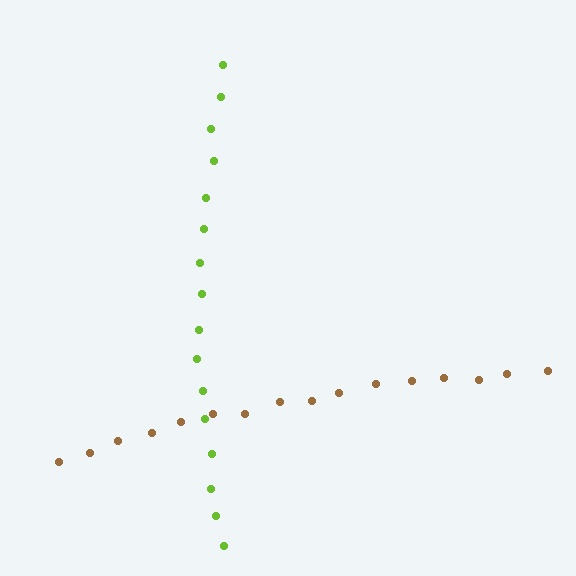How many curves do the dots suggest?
There are 2 distinct paths.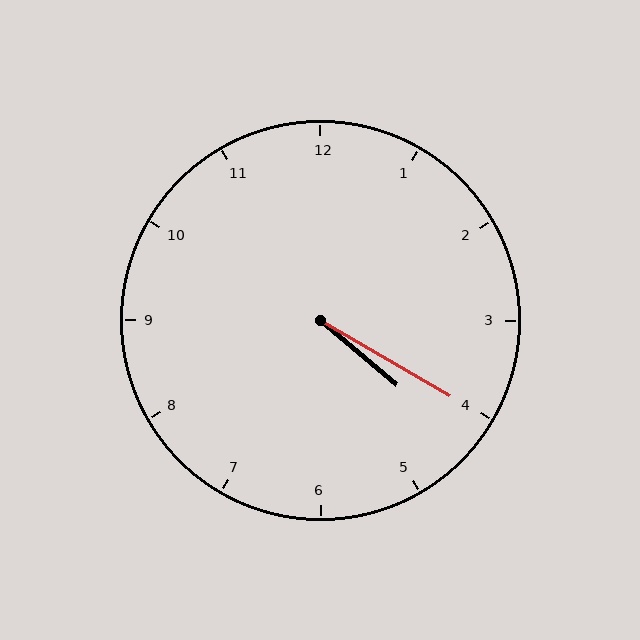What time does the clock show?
4:20.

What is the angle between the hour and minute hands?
Approximately 10 degrees.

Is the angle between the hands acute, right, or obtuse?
It is acute.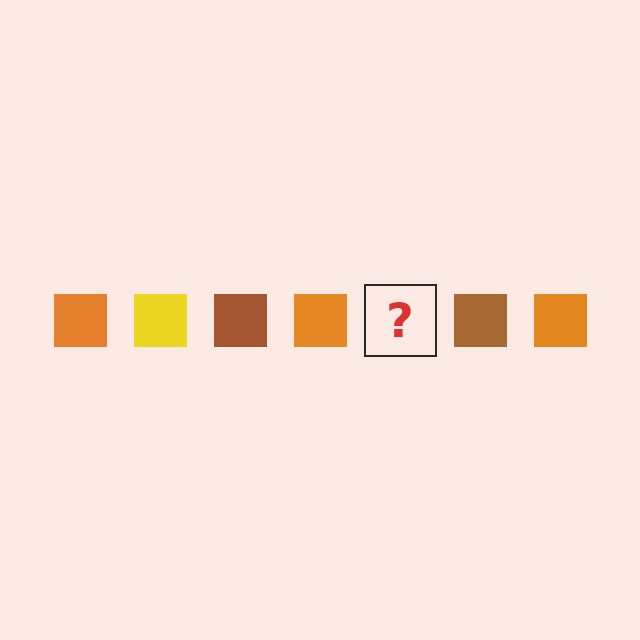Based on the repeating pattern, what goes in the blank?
The blank should be a yellow square.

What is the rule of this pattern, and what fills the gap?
The rule is that the pattern cycles through orange, yellow, brown squares. The gap should be filled with a yellow square.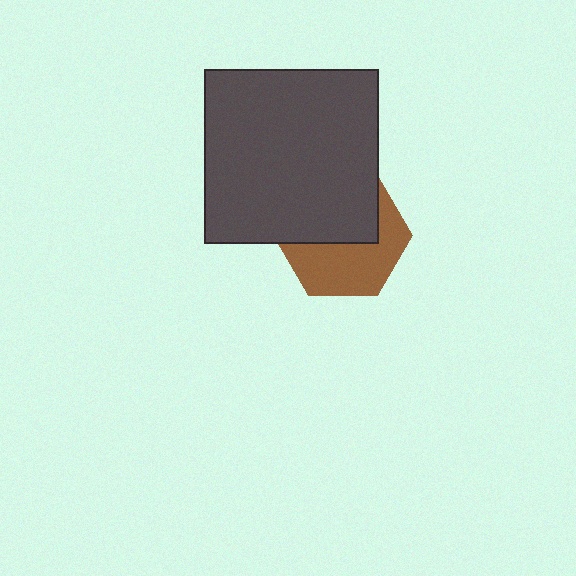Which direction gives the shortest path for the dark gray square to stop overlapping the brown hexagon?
Moving up gives the shortest separation.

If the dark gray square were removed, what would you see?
You would see the complete brown hexagon.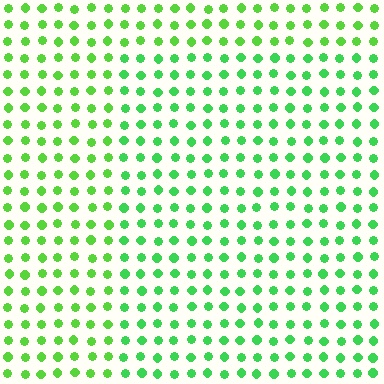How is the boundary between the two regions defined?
The boundary is defined purely by a slight shift in hue (about 21 degrees). Spacing, size, and orientation are identical on both sides.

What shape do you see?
I see a rectangle.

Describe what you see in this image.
The image is filled with small lime elements in a uniform arrangement. A rectangle-shaped region is visible where the elements are tinted to a slightly different hue, forming a subtle color boundary.